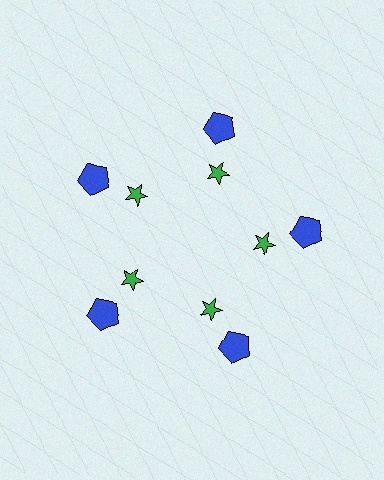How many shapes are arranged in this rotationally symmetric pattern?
There are 10 shapes, arranged in 5 groups of 2.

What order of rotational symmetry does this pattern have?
This pattern has 5-fold rotational symmetry.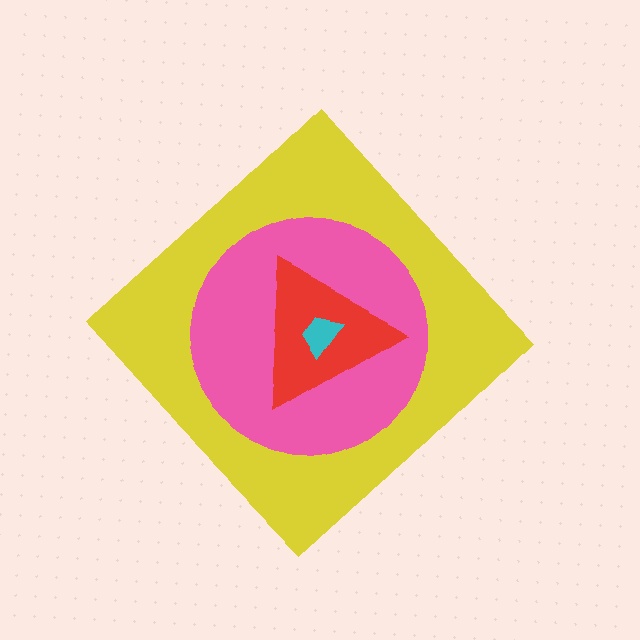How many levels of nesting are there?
4.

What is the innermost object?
The cyan trapezoid.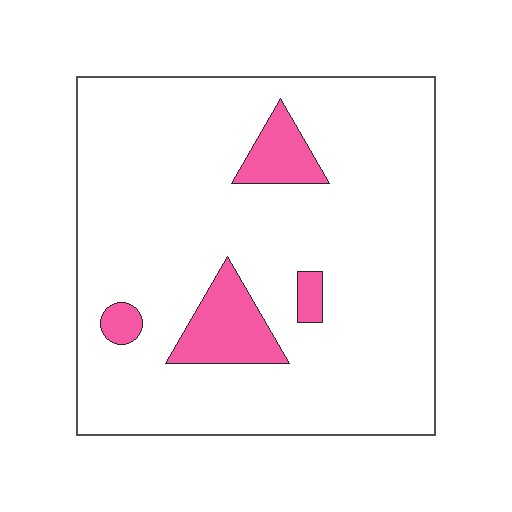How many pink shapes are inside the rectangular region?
4.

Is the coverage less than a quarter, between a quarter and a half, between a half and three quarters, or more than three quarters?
Less than a quarter.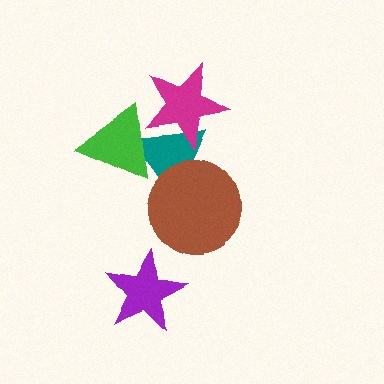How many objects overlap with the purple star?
0 objects overlap with the purple star.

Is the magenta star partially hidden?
No, no other shape covers it.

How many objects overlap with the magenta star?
2 objects overlap with the magenta star.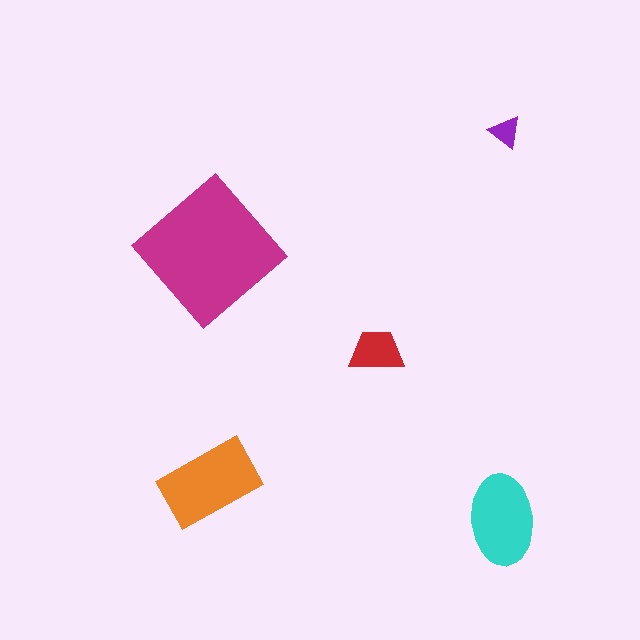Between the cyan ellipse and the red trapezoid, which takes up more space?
The cyan ellipse.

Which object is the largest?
The magenta diamond.